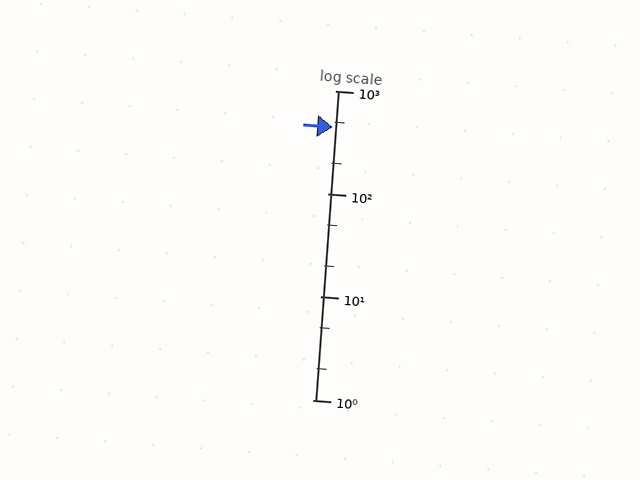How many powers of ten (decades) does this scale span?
The scale spans 3 decades, from 1 to 1000.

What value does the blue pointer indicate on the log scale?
The pointer indicates approximately 440.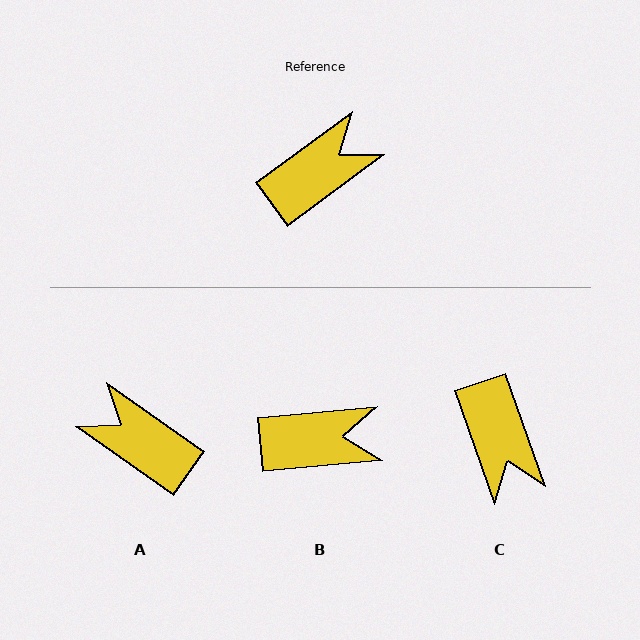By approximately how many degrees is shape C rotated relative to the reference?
Approximately 107 degrees clockwise.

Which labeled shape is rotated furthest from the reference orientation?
A, about 109 degrees away.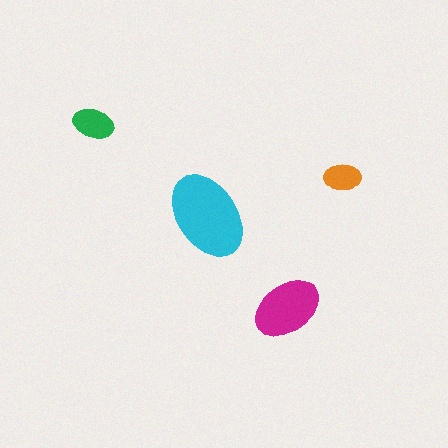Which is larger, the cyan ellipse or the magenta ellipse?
The cyan one.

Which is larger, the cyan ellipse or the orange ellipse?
The cyan one.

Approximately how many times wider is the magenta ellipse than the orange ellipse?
About 2 times wider.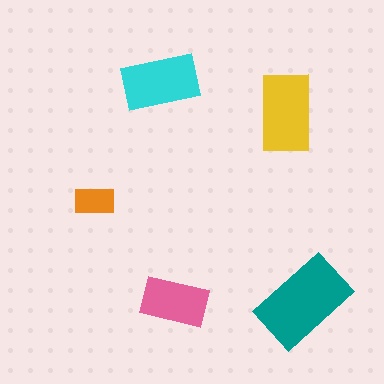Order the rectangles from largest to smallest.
the teal one, the yellow one, the cyan one, the pink one, the orange one.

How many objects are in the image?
There are 5 objects in the image.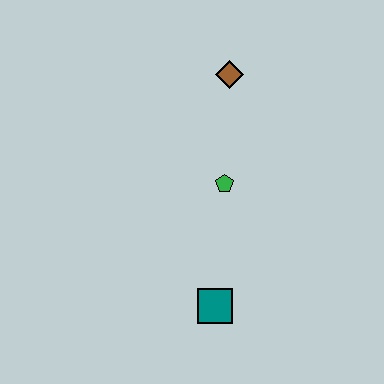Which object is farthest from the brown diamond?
The teal square is farthest from the brown diamond.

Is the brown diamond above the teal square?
Yes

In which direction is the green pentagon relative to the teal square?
The green pentagon is above the teal square.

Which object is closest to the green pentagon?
The brown diamond is closest to the green pentagon.